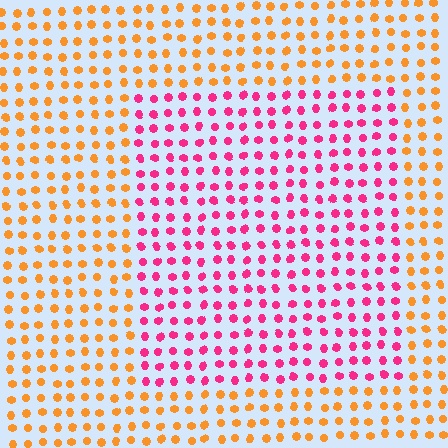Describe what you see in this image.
The image is filled with small orange elements in a uniform arrangement. A rectangle-shaped region is visible where the elements are tinted to a slightly different hue, forming a subtle color boundary.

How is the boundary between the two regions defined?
The boundary is defined purely by a slight shift in hue (about 60 degrees). Spacing, size, and orientation are identical on both sides.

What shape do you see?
I see a rectangle.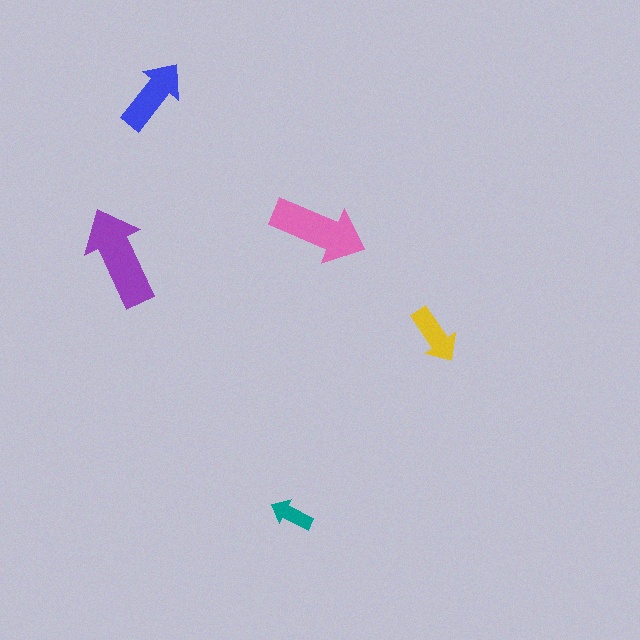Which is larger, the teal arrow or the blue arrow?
The blue one.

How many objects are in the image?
There are 5 objects in the image.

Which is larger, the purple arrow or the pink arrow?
The purple one.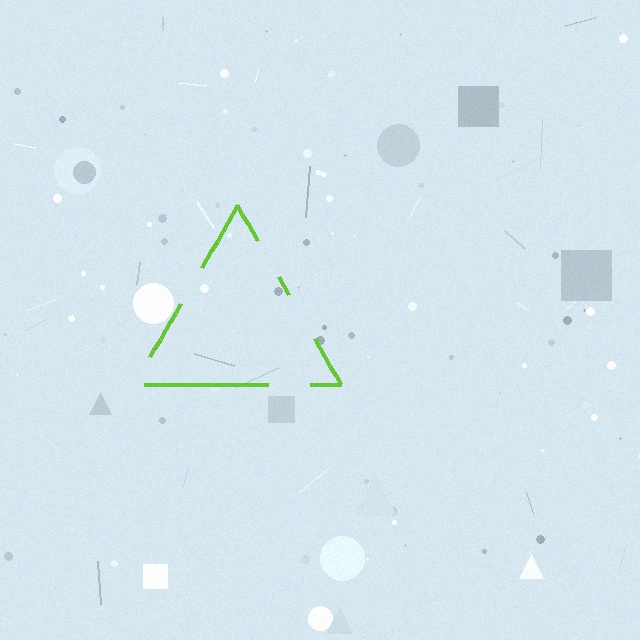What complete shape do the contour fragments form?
The contour fragments form a triangle.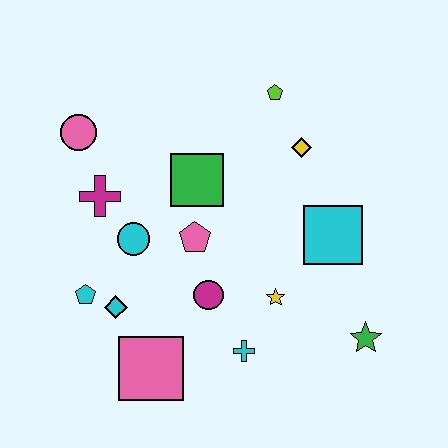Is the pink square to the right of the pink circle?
Yes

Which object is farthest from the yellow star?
The pink circle is farthest from the yellow star.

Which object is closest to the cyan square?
The yellow star is closest to the cyan square.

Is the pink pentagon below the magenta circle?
No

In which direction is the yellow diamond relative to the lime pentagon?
The yellow diamond is below the lime pentagon.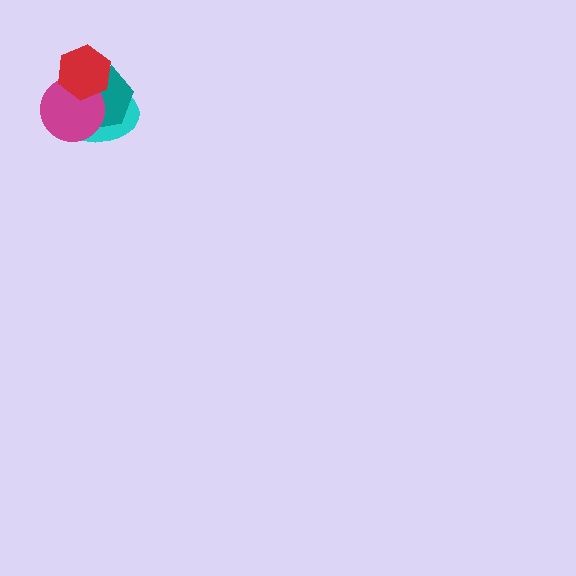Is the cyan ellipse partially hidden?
Yes, it is partially covered by another shape.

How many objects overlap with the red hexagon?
3 objects overlap with the red hexagon.